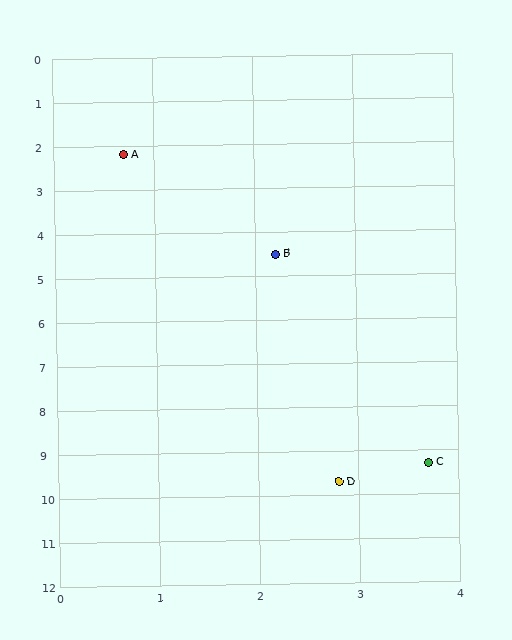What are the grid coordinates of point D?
Point D is at approximately (2.8, 9.7).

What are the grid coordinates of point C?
Point C is at approximately (3.7, 9.3).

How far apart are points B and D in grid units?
Points B and D are about 5.2 grid units apart.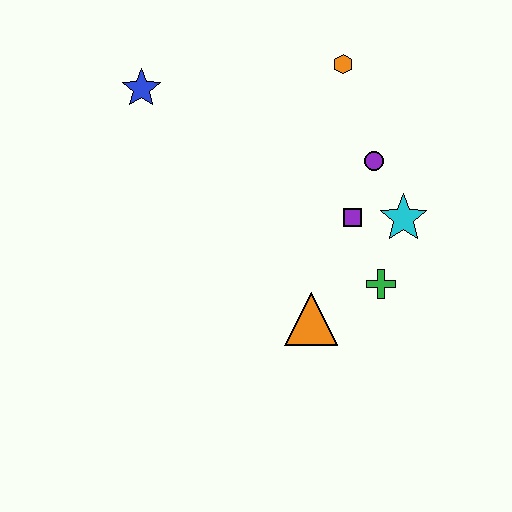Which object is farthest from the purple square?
The blue star is farthest from the purple square.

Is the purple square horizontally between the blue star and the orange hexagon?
No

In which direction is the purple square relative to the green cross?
The purple square is above the green cross.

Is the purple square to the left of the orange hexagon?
No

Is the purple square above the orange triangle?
Yes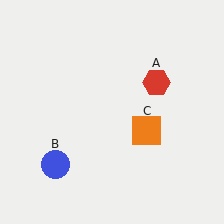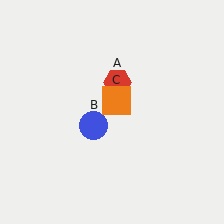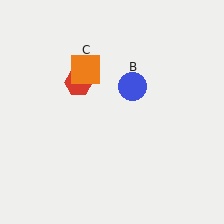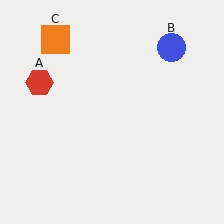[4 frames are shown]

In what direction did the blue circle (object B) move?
The blue circle (object B) moved up and to the right.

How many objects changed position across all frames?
3 objects changed position: red hexagon (object A), blue circle (object B), orange square (object C).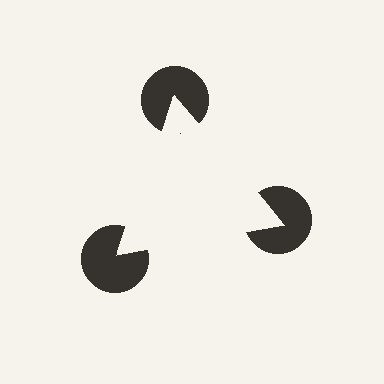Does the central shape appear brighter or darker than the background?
It typically appears slightly brighter than the background, even though no actual brightness change is drawn.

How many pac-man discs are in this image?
There are 3 — one at each vertex of the illusory triangle.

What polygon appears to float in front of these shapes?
An illusory triangle — its edges are inferred from the aligned wedge cuts in the pac-man discs, not physically drawn.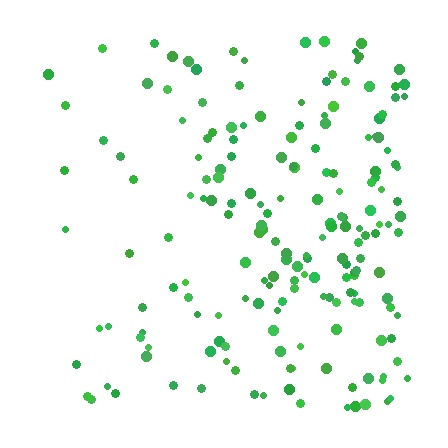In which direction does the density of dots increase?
From left to right, with the right side densest.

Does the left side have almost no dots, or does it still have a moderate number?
Still a moderate number, just noticeably fewer than the right.